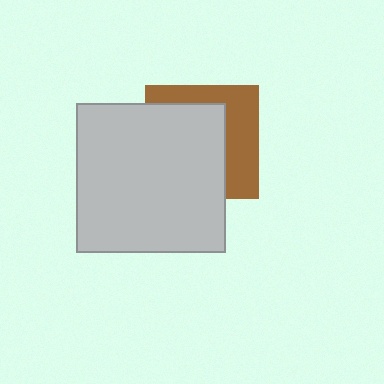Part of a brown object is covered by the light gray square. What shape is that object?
It is a square.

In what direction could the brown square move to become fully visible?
The brown square could move toward the upper-right. That would shift it out from behind the light gray square entirely.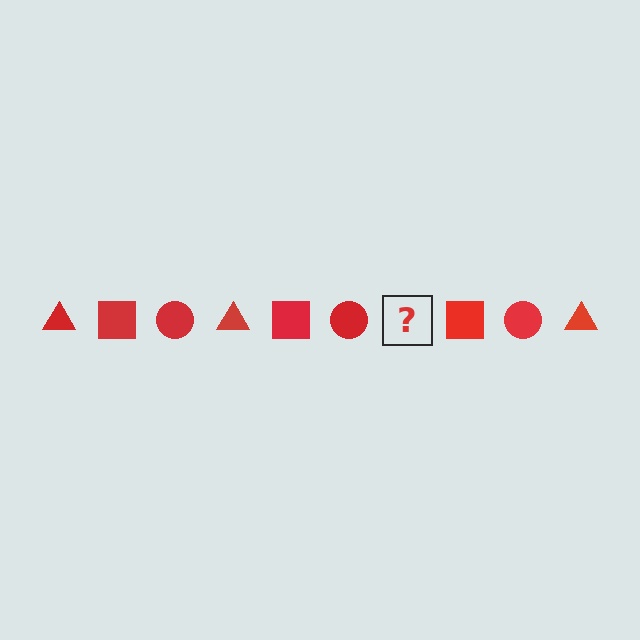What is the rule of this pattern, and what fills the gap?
The rule is that the pattern cycles through triangle, square, circle shapes in red. The gap should be filled with a red triangle.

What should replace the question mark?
The question mark should be replaced with a red triangle.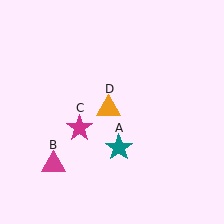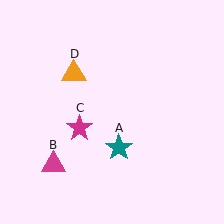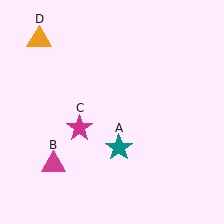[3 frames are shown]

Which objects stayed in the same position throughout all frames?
Teal star (object A) and magenta triangle (object B) and magenta star (object C) remained stationary.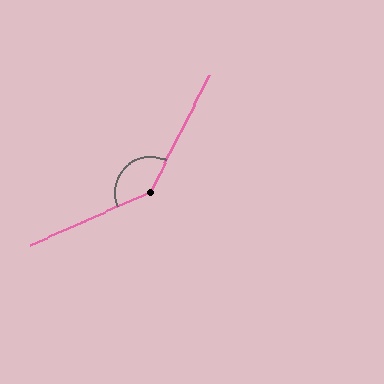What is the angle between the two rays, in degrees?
Approximately 140 degrees.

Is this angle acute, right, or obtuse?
It is obtuse.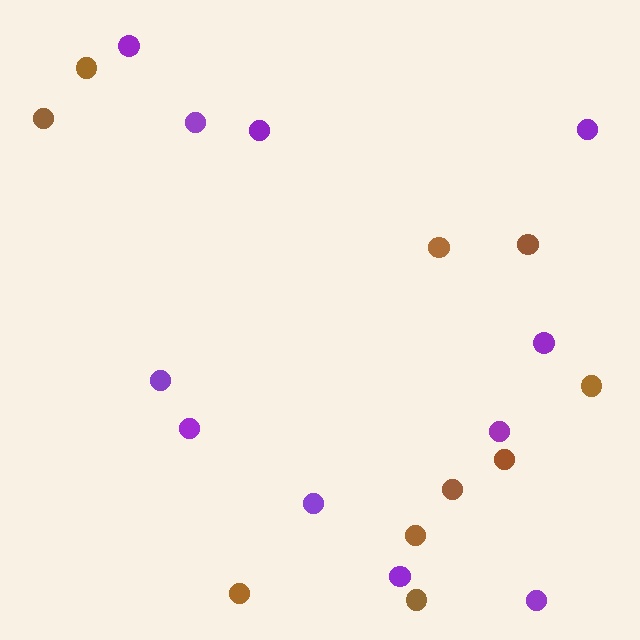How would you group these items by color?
There are 2 groups: one group of brown circles (10) and one group of purple circles (11).